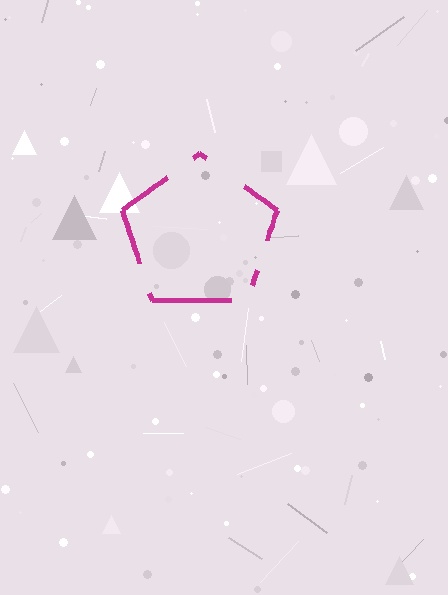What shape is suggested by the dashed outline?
The dashed outline suggests a pentagon.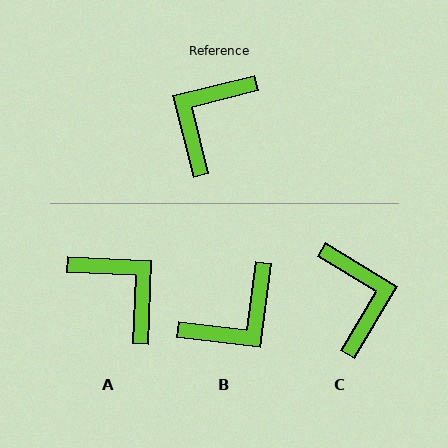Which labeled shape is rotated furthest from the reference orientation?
B, about 159 degrees away.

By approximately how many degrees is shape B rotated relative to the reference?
Approximately 159 degrees counter-clockwise.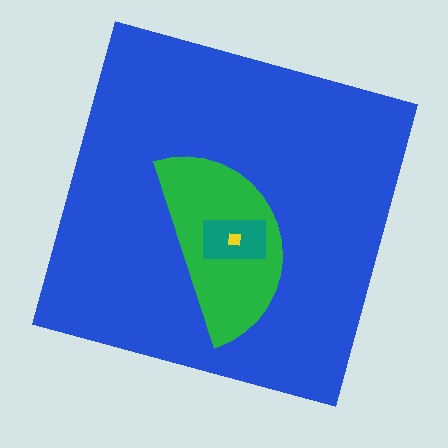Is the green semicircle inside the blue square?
Yes.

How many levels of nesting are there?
4.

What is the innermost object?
The yellow square.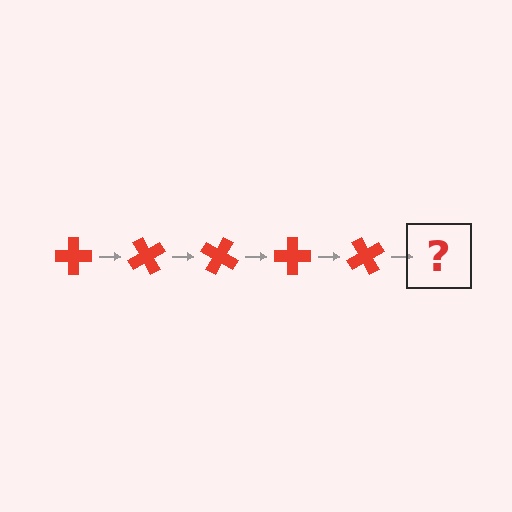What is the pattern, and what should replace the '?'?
The pattern is that the cross rotates 60 degrees each step. The '?' should be a red cross rotated 300 degrees.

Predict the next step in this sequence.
The next step is a red cross rotated 300 degrees.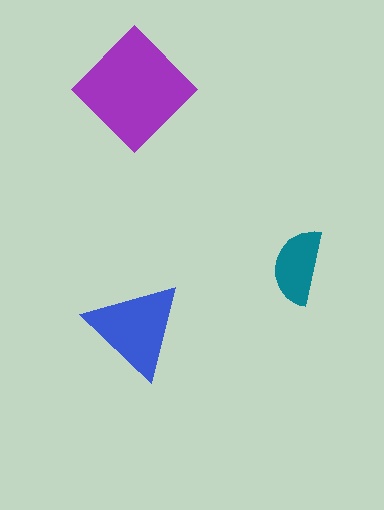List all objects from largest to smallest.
The purple diamond, the blue triangle, the teal semicircle.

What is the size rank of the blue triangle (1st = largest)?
2nd.